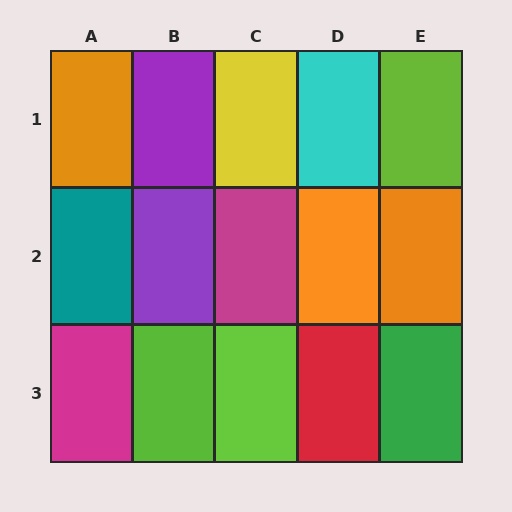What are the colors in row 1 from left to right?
Orange, purple, yellow, cyan, lime.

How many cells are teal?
1 cell is teal.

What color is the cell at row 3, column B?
Lime.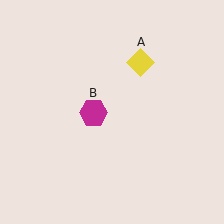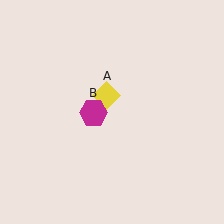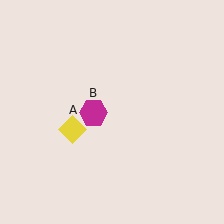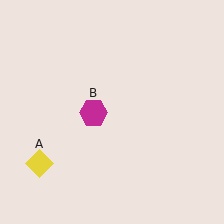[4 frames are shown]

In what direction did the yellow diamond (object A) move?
The yellow diamond (object A) moved down and to the left.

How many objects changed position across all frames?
1 object changed position: yellow diamond (object A).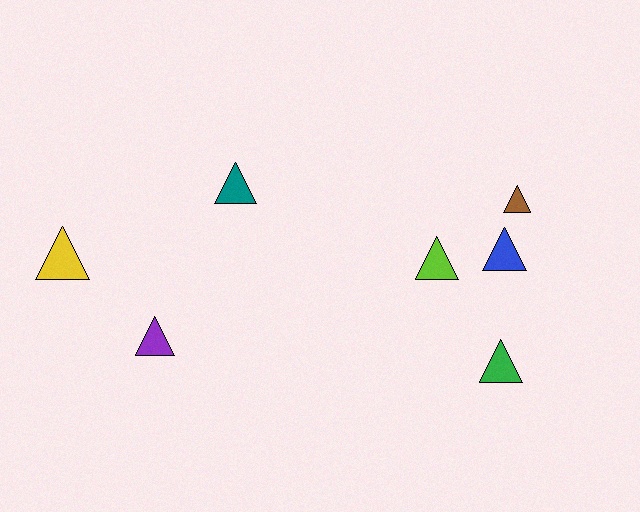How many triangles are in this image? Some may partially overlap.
There are 7 triangles.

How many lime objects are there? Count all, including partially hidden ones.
There is 1 lime object.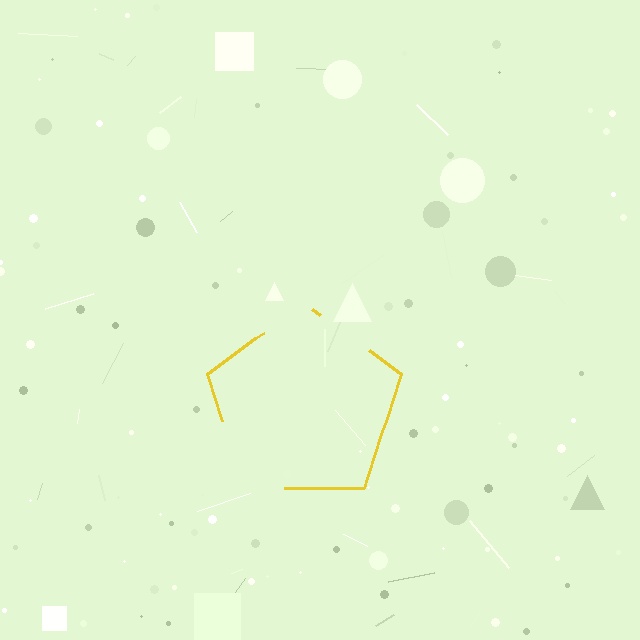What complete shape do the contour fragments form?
The contour fragments form a pentagon.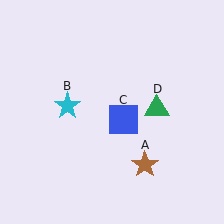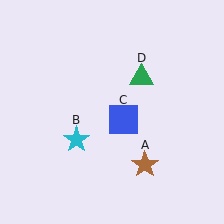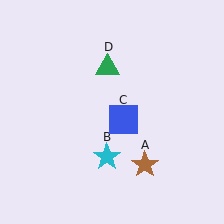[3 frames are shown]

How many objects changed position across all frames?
2 objects changed position: cyan star (object B), green triangle (object D).